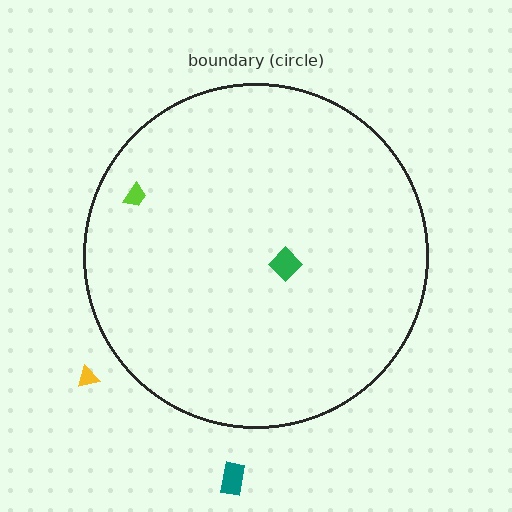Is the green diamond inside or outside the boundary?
Inside.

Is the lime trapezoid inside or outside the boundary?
Inside.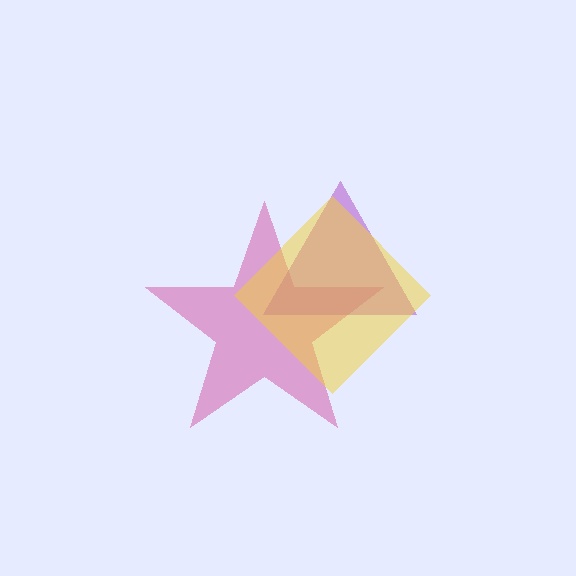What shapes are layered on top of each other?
The layered shapes are: a magenta star, a purple triangle, a yellow diamond.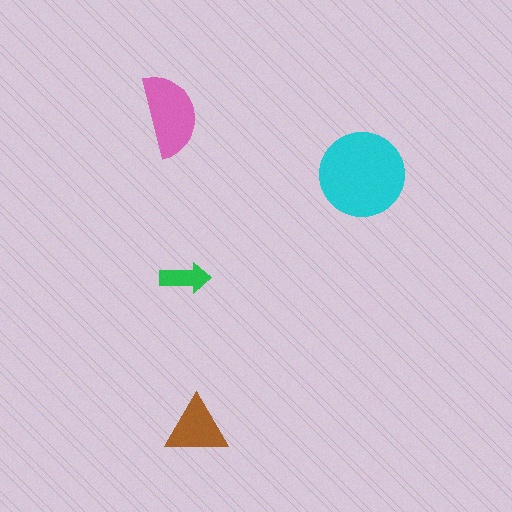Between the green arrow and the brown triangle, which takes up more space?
The brown triangle.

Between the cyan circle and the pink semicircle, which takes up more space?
The cyan circle.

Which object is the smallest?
The green arrow.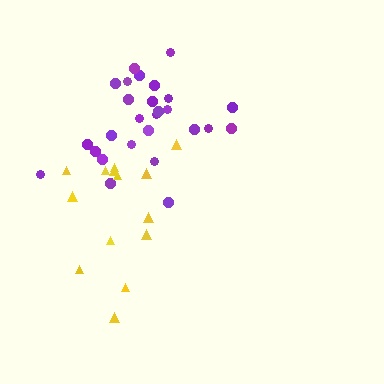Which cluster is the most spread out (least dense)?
Yellow.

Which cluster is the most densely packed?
Purple.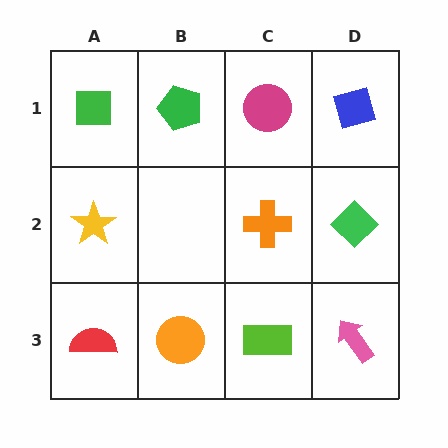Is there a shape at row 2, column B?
No, that cell is empty.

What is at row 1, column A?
A green square.